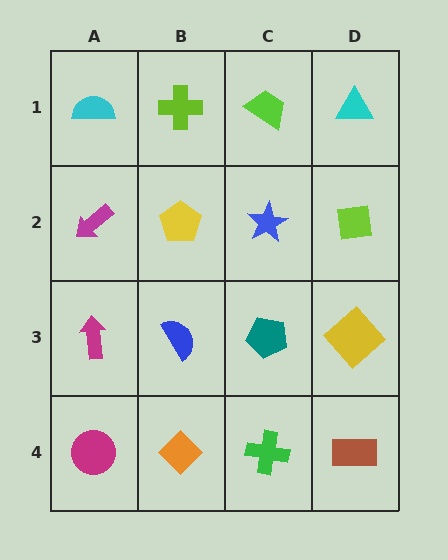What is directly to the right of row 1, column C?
A cyan triangle.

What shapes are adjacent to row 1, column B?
A yellow pentagon (row 2, column B), a cyan semicircle (row 1, column A), a lime trapezoid (row 1, column C).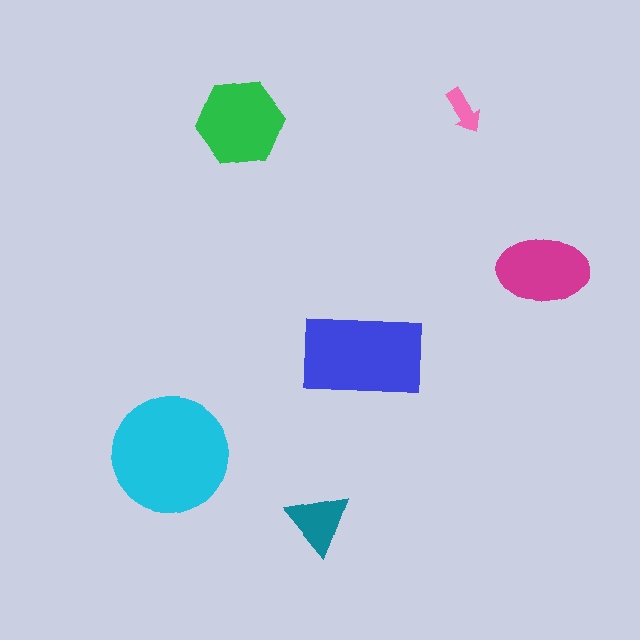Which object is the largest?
The cyan circle.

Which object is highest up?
The pink arrow is topmost.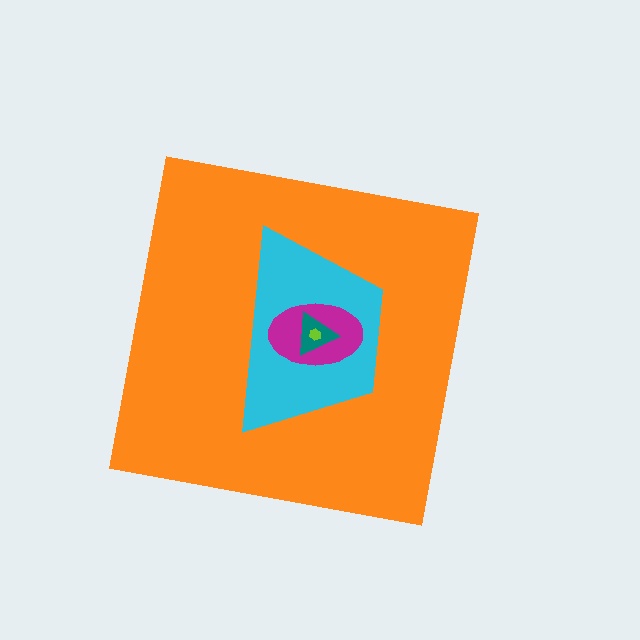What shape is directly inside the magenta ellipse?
The teal triangle.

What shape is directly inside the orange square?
The cyan trapezoid.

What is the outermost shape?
The orange square.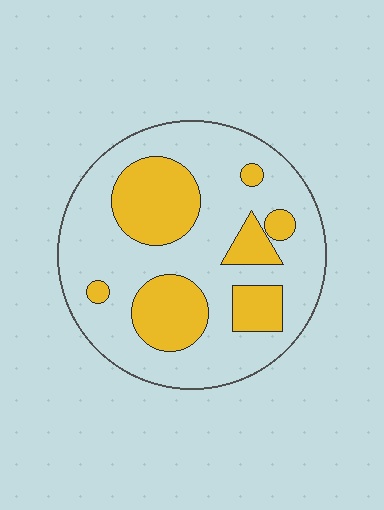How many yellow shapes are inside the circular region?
7.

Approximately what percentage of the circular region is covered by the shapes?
Approximately 30%.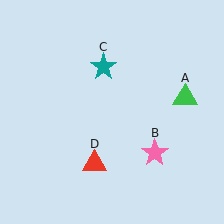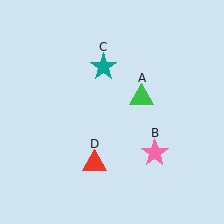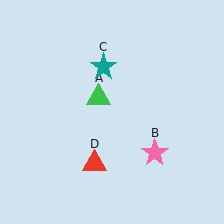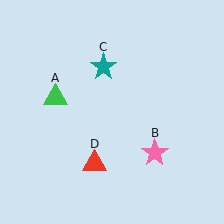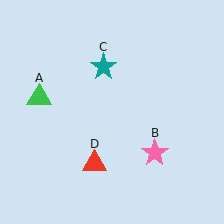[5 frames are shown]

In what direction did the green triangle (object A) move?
The green triangle (object A) moved left.